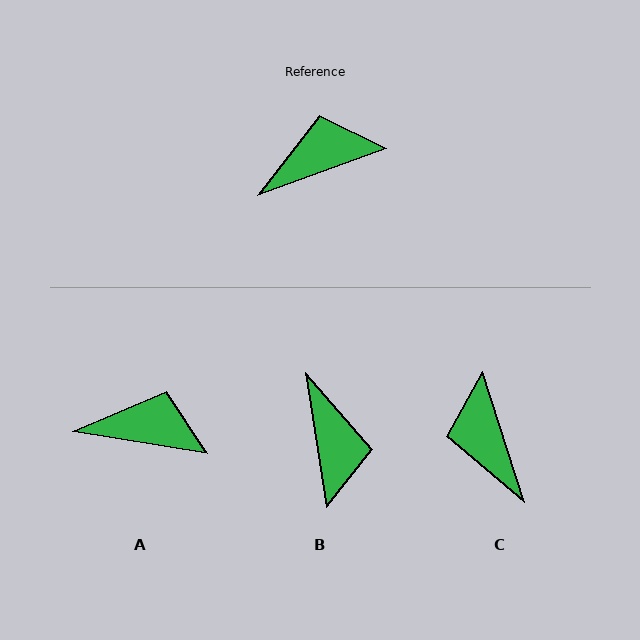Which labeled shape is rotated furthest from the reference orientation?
B, about 101 degrees away.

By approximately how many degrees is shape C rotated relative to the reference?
Approximately 88 degrees counter-clockwise.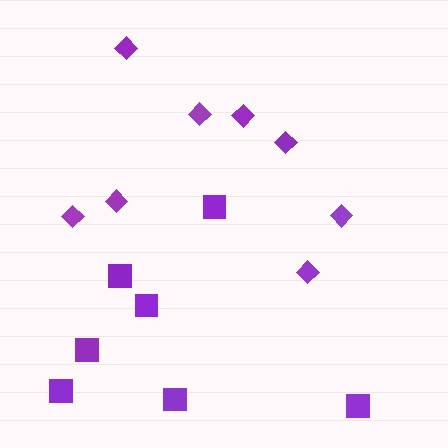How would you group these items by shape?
There are 2 groups: one group of squares (7) and one group of diamonds (8).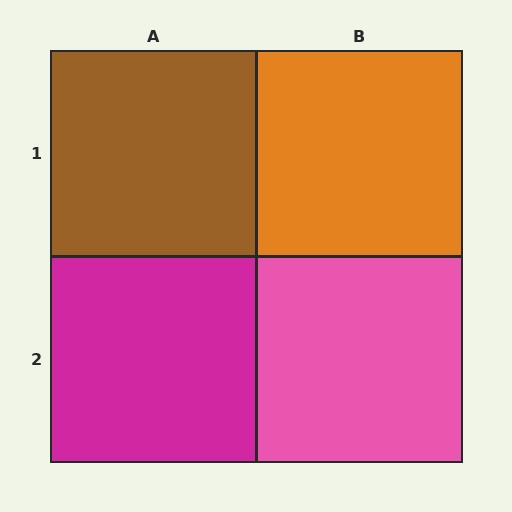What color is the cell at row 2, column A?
Magenta.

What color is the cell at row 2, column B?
Pink.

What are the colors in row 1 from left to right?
Brown, orange.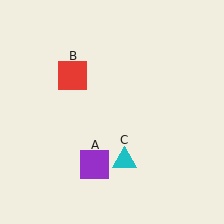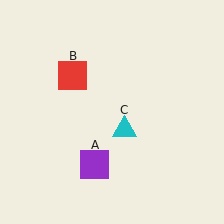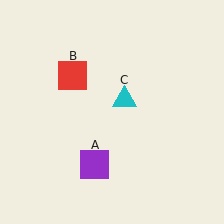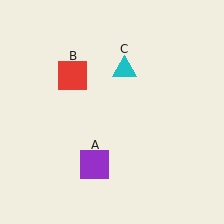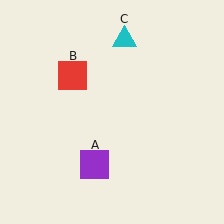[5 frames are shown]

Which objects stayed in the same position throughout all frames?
Purple square (object A) and red square (object B) remained stationary.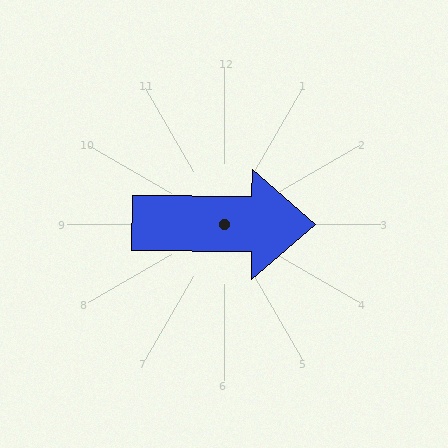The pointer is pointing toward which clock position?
Roughly 3 o'clock.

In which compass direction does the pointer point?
East.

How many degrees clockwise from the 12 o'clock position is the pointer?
Approximately 91 degrees.